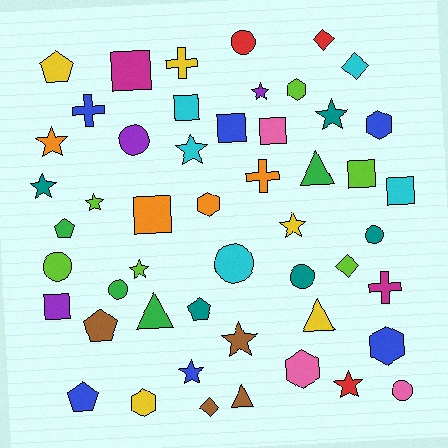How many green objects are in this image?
There are 4 green objects.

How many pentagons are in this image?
There are 5 pentagons.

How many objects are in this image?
There are 50 objects.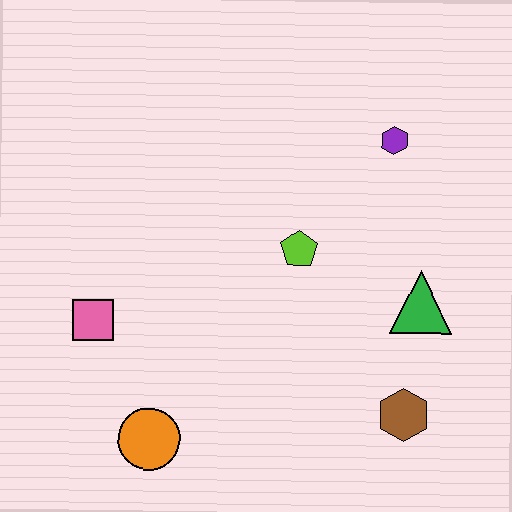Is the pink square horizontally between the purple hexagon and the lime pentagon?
No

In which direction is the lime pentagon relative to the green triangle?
The lime pentagon is to the left of the green triangle.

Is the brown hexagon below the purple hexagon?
Yes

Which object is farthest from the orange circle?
The purple hexagon is farthest from the orange circle.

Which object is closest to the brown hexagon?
The green triangle is closest to the brown hexagon.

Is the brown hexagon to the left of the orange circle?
No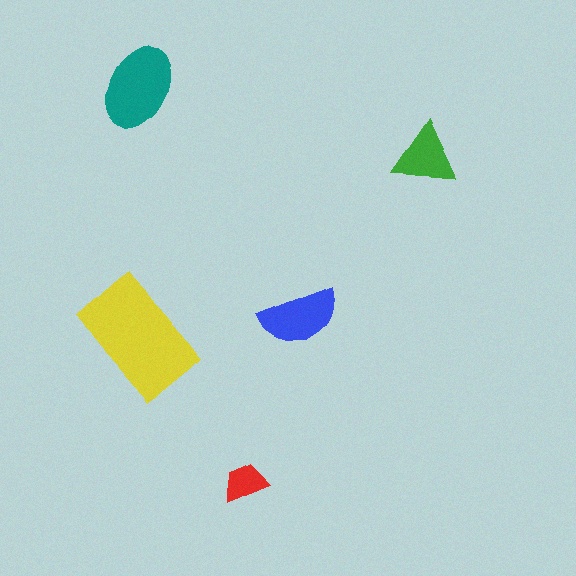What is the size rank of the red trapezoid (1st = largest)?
5th.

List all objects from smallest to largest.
The red trapezoid, the green triangle, the blue semicircle, the teal ellipse, the yellow rectangle.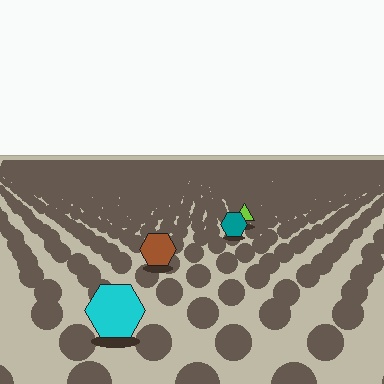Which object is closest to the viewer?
The cyan hexagon is closest. The texture marks near it are larger and more spread out.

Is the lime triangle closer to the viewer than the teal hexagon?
No. The teal hexagon is closer — you can tell from the texture gradient: the ground texture is coarser near it.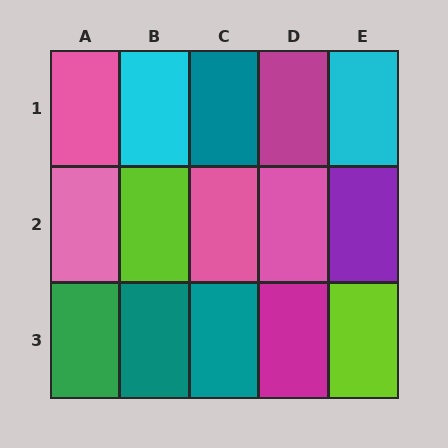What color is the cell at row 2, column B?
Lime.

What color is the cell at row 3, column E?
Lime.